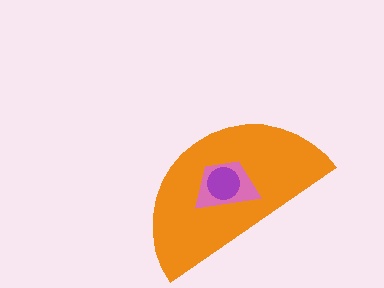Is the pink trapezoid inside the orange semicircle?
Yes.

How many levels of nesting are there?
3.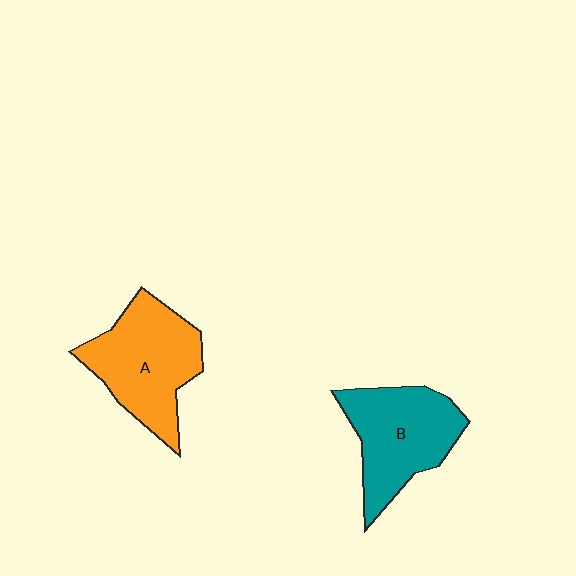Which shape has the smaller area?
Shape B (teal).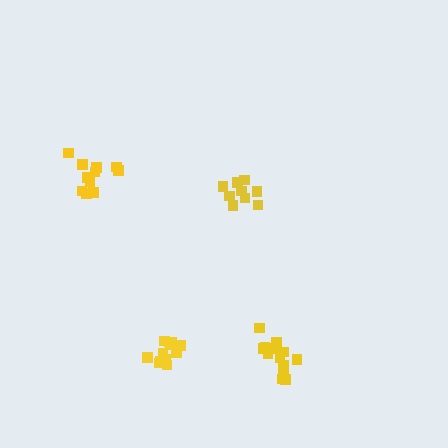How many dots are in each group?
Group 1: 9 dots, Group 2: 13 dots, Group 3: 13 dots, Group 4: 11 dots (46 total).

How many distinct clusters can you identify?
There are 4 distinct clusters.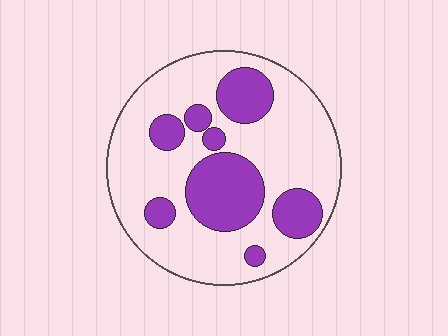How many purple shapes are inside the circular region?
8.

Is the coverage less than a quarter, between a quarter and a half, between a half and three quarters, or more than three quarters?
Between a quarter and a half.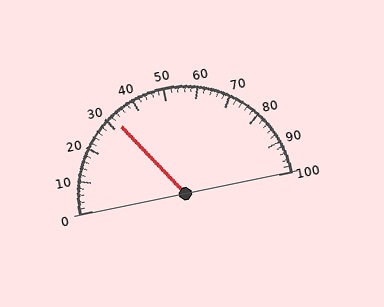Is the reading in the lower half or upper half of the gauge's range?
The reading is in the lower half of the range (0 to 100).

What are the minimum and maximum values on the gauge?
The gauge ranges from 0 to 100.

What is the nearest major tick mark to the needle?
The nearest major tick mark is 30.